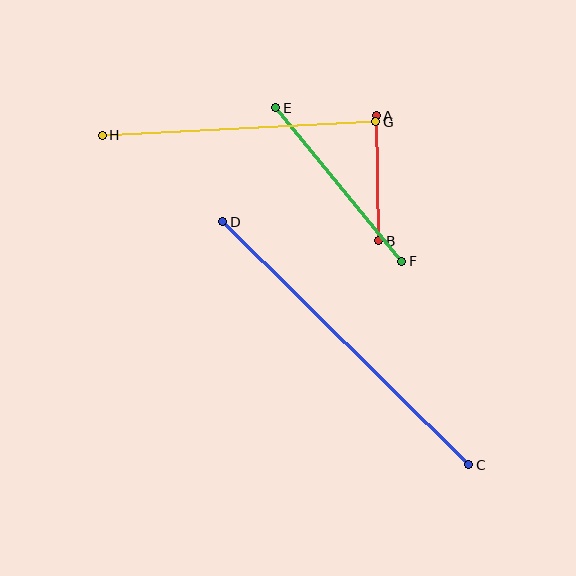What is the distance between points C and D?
The distance is approximately 346 pixels.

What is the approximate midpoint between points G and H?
The midpoint is at approximately (239, 128) pixels.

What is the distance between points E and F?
The distance is approximately 199 pixels.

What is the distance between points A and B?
The distance is approximately 125 pixels.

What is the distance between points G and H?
The distance is approximately 274 pixels.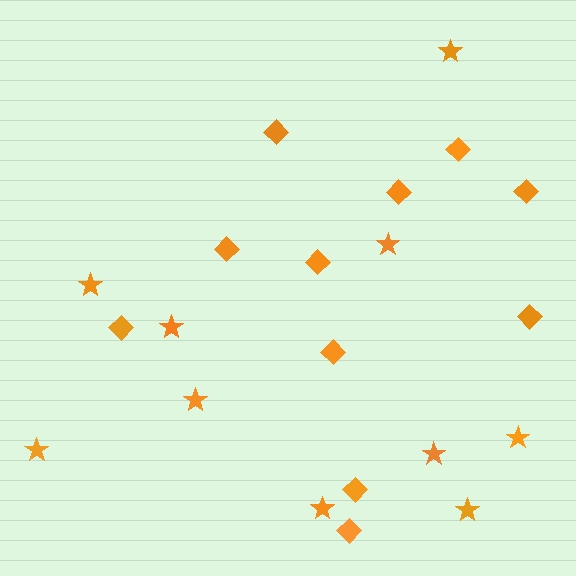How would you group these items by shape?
There are 2 groups: one group of stars (10) and one group of diamonds (11).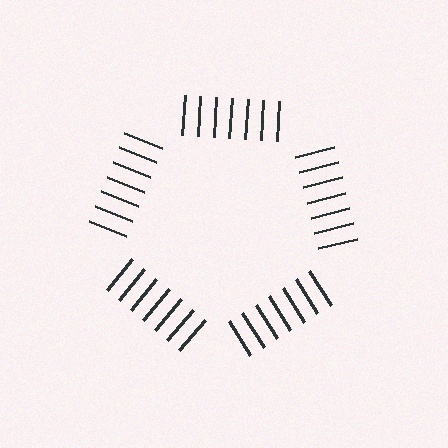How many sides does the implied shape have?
5 sides — the line-ends trace a pentagon.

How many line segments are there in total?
35 — 7 along each of the 5 edges.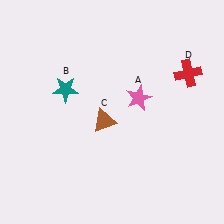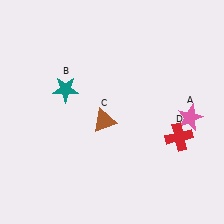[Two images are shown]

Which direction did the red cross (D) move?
The red cross (D) moved down.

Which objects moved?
The objects that moved are: the pink star (A), the red cross (D).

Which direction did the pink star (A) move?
The pink star (A) moved right.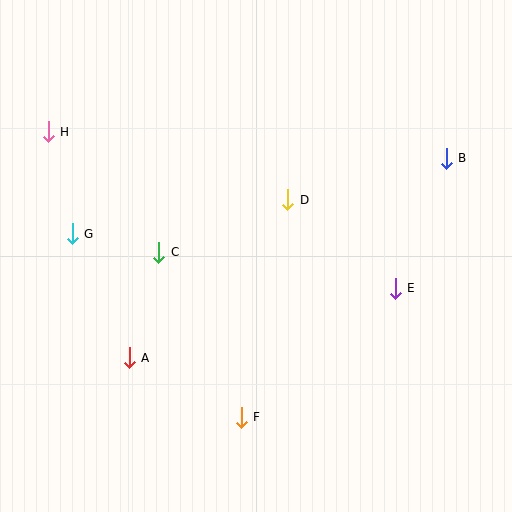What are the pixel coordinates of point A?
Point A is at (129, 358).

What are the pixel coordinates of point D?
Point D is at (288, 200).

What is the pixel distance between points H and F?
The distance between H and F is 345 pixels.